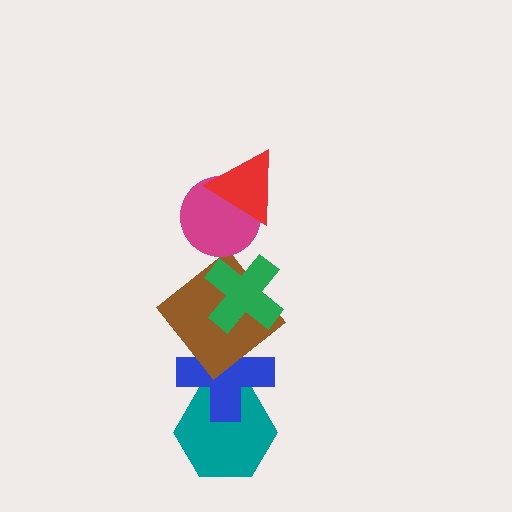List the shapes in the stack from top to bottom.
From top to bottom: the red triangle, the magenta circle, the green cross, the brown diamond, the blue cross, the teal hexagon.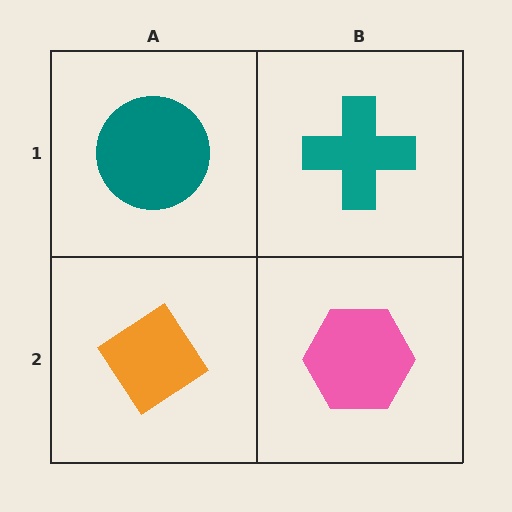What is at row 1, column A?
A teal circle.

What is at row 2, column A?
An orange diamond.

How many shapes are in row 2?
2 shapes.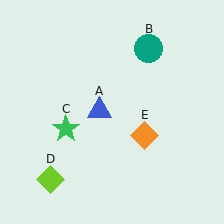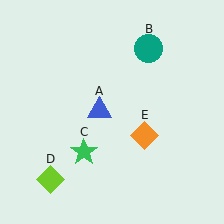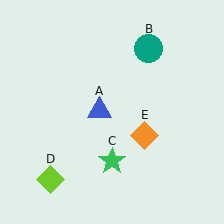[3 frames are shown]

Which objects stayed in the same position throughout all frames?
Blue triangle (object A) and teal circle (object B) and lime diamond (object D) and orange diamond (object E) remained stationary.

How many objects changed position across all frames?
1 object changed position: green star (object C).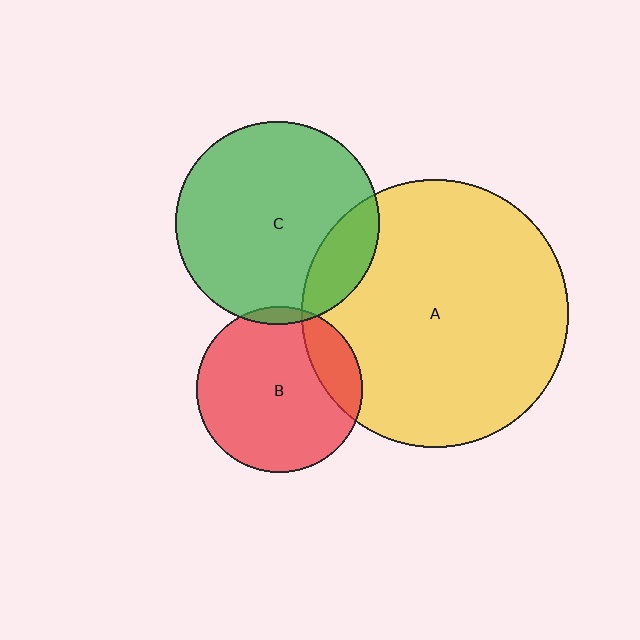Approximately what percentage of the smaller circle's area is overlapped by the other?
Approximately 15%.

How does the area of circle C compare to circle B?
Approximately 1.5 times.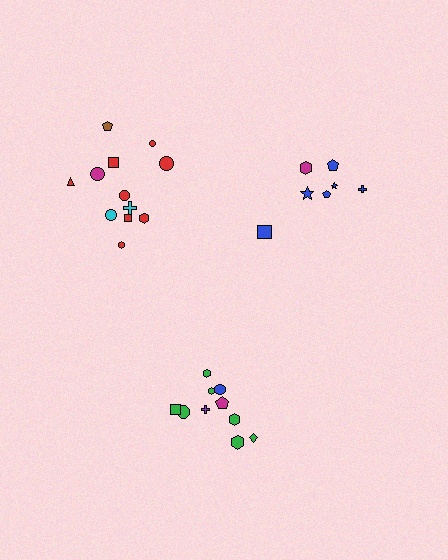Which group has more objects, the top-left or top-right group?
The top-left group.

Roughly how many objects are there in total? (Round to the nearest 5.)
Roughly 30 objects in total.